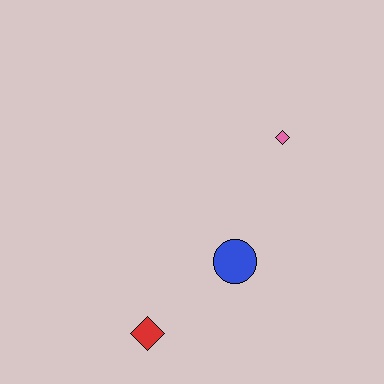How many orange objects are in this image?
There are no orange objects.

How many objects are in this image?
There are 3 objects.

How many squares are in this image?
There are no squares.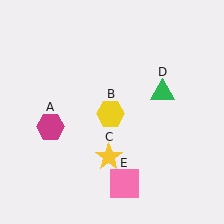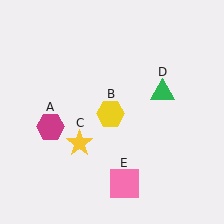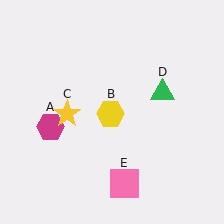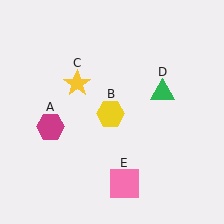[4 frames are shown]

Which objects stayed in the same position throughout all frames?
Magenta hexagon (object A) and yellow hexagon (object B) and green triangle (object D) and pink square (object E) remained stationary.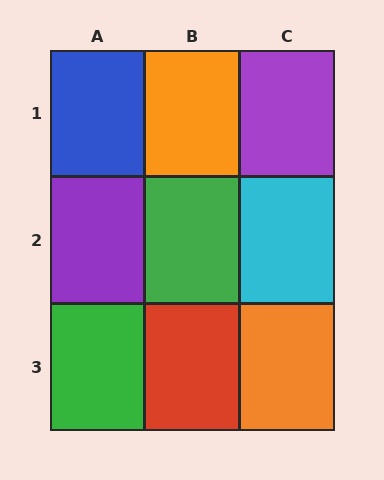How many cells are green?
2 cells are green.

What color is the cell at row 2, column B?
Green.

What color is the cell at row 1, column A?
Blue.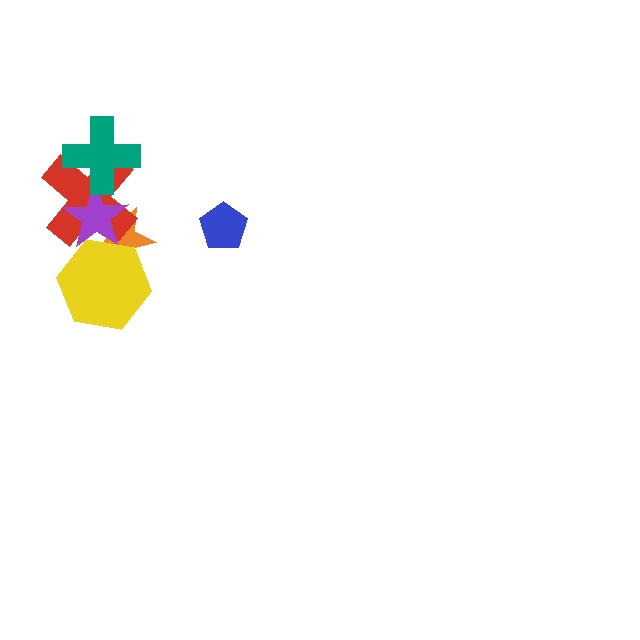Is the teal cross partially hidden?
No, no other shape covers it.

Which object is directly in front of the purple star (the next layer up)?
The teal cross is directly in front of the purple star.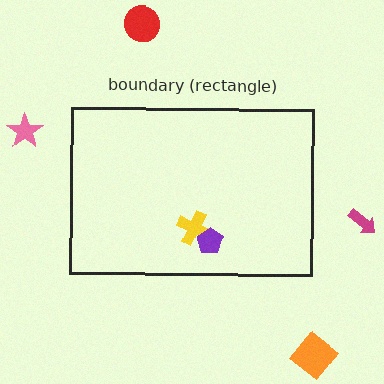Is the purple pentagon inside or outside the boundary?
Inside.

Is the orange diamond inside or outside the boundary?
Outside.